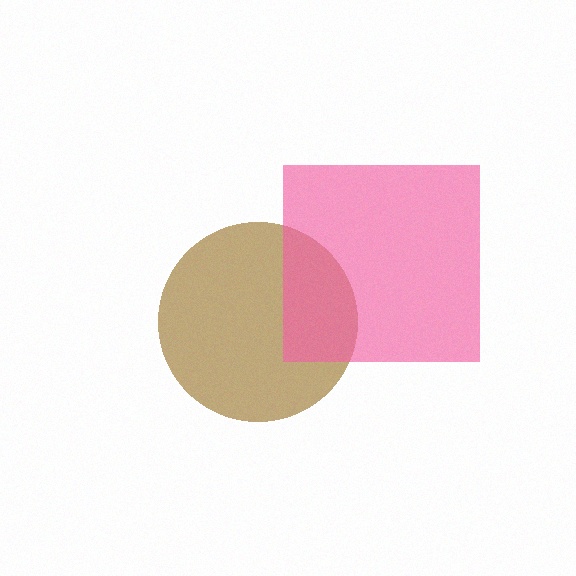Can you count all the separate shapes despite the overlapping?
Yes, there are 2 separate shapes.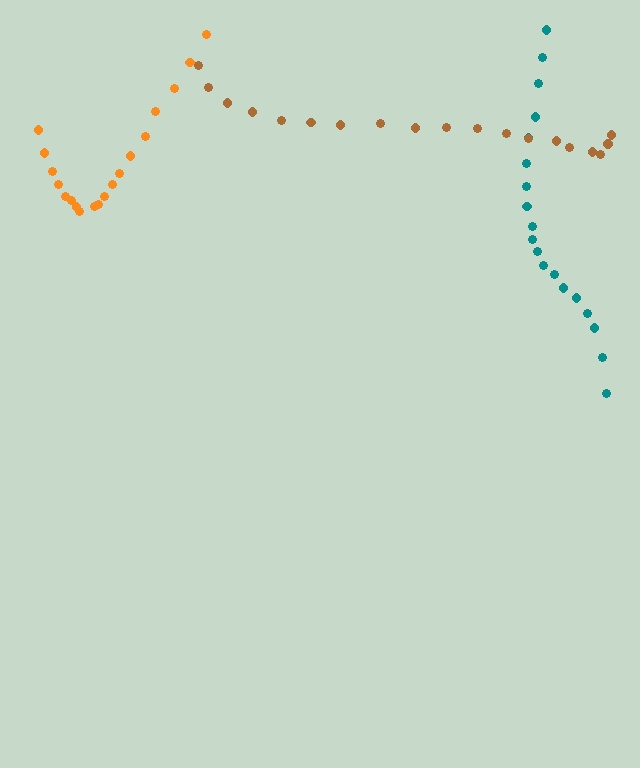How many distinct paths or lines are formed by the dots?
There are 3 distinct paths.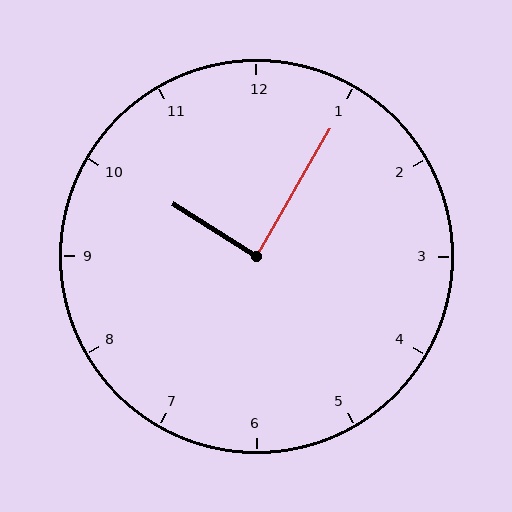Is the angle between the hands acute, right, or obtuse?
It is right.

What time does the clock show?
10:05.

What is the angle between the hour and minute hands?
Approximately 88 degrees.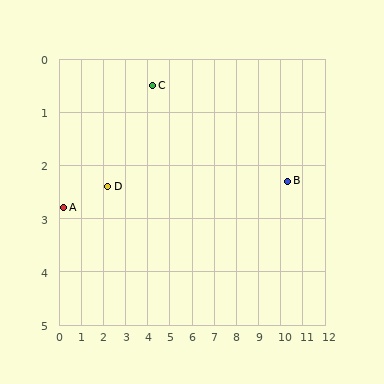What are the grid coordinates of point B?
Point B is at approximately (10.3, 2.3).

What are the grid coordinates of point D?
Point D is at approximately (2.2, 2.4).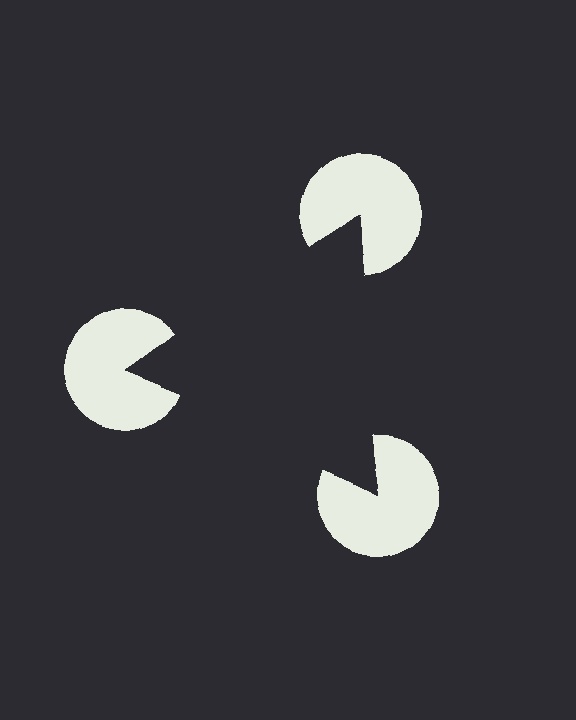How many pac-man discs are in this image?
There are 3 — one at each vertex of the illusory triangle.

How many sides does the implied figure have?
3 sides.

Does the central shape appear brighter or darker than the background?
It typically appears slightly darker than the background, even though no actual brightness change is drawn.